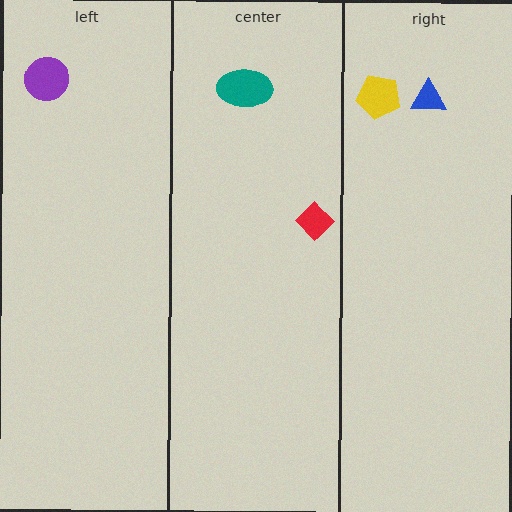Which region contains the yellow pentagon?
The right region.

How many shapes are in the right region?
2.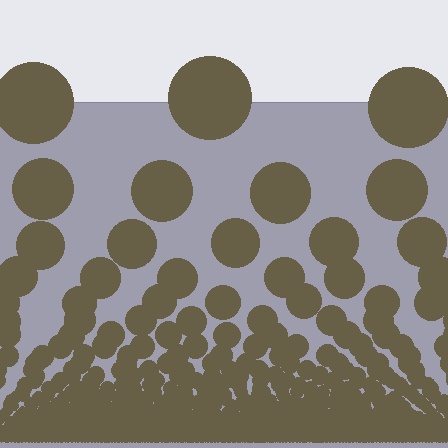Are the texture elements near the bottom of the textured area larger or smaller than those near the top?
Smaller. The gradient is inverted — elements near the bottom are smaller and denser.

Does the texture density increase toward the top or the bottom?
Density increases toward the bottom.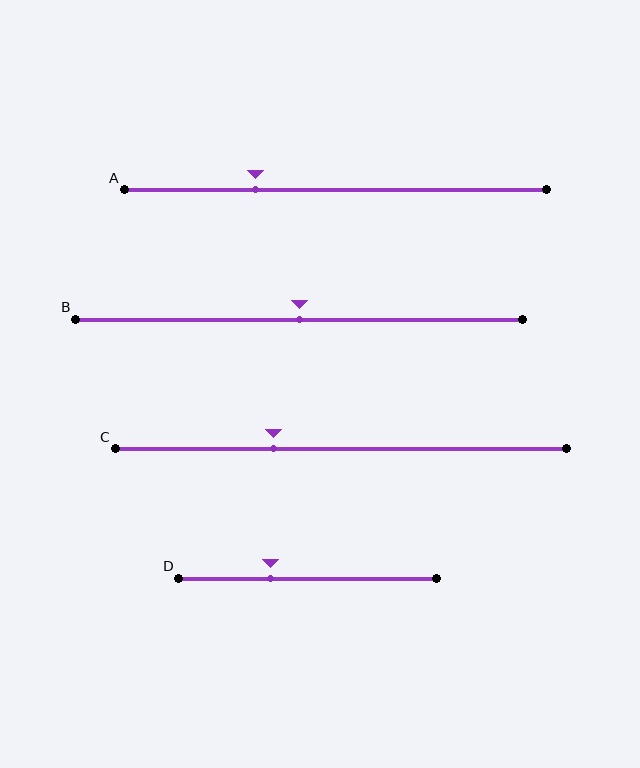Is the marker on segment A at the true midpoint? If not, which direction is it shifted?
No, the marker on segment A is shifted to the left by about 19% of the segment length.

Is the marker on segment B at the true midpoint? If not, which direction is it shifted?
Yes, the marker on segment B is at the true midpoint.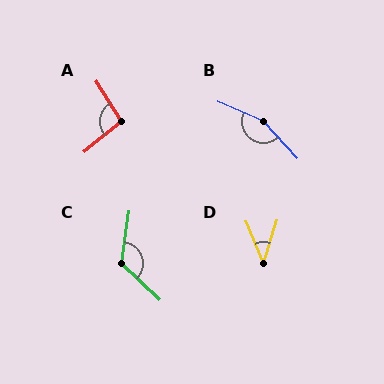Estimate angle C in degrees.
Approximately 126 degrees.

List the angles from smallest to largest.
D (40°), A (97°), C (126°), B (156°).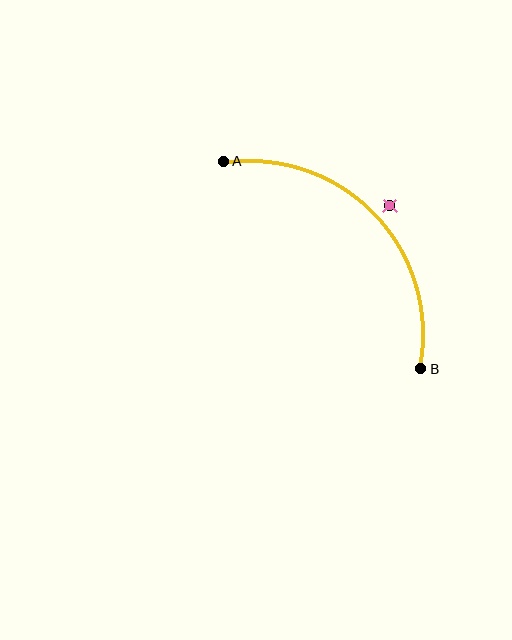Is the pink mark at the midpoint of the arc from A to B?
No — the pink mark does not lie on the arc at all. It sits slightly outside the curve.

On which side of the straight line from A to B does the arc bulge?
The arc bulges above and to the right of the straight line connecting A and B.